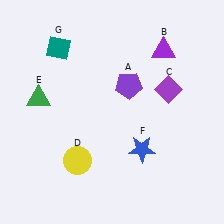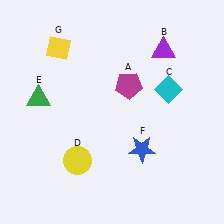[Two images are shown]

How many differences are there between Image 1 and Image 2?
There are 3 differences between the two images.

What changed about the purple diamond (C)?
In Image 1, C is purple. In Image 2, it changed to cyan.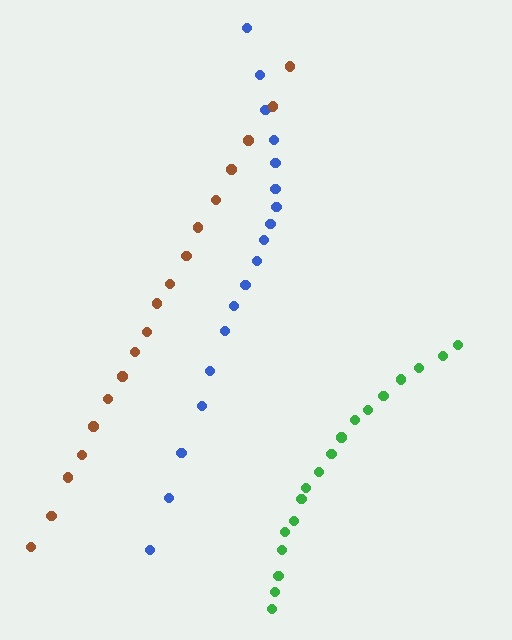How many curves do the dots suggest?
There are 3 distinct paths.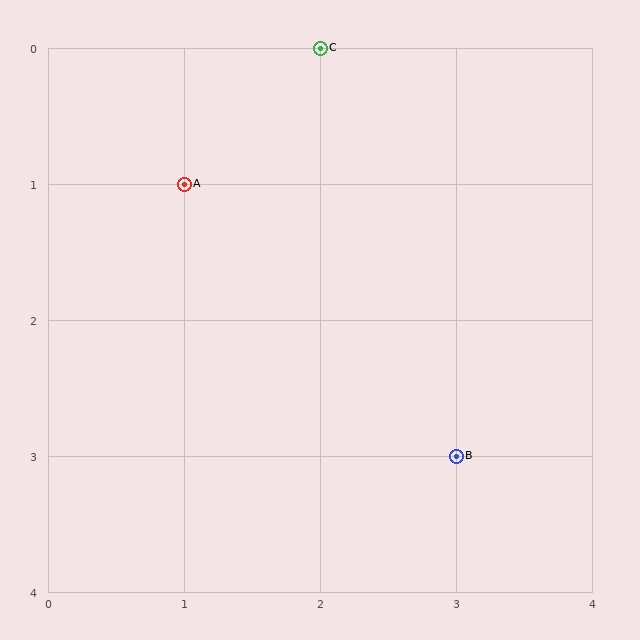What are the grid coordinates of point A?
Point A is at grid coordinates (1, 1).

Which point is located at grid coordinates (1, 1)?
Point A is at (1, 1).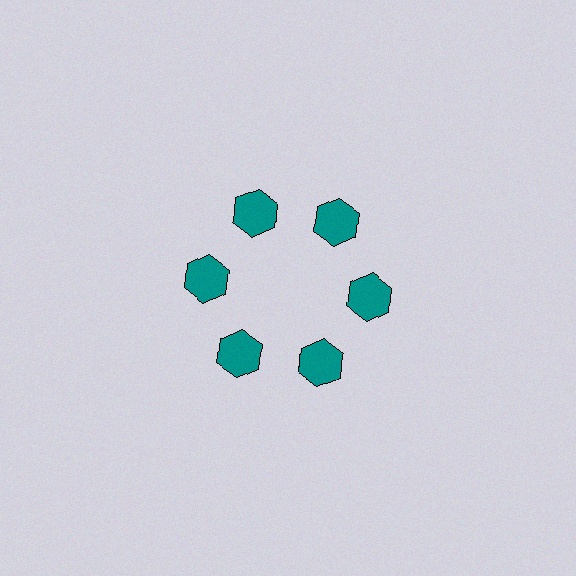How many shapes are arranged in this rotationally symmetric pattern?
There are 6 shapes, arranged in 6 groups of 1.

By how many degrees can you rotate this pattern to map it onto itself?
The pattern maps onto itself every 60 degrees of rotation.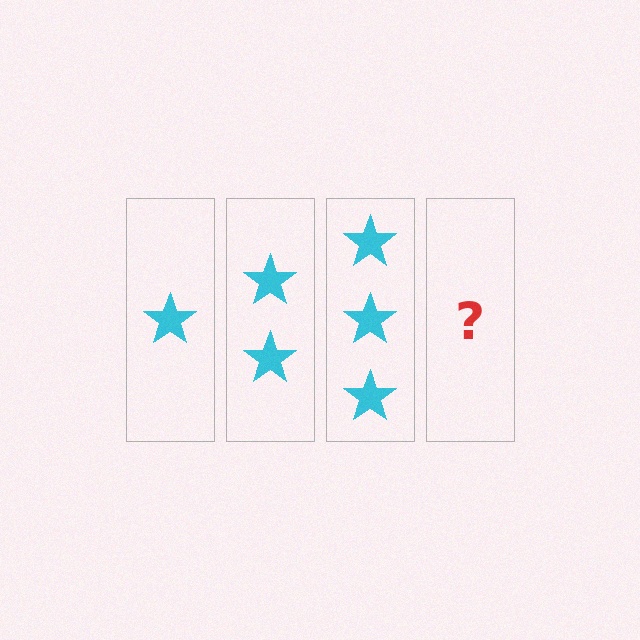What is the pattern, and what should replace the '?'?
The pattern is that each step adds one more star. The '?' should be 4 stars.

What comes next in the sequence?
The next element should be 4 stars.